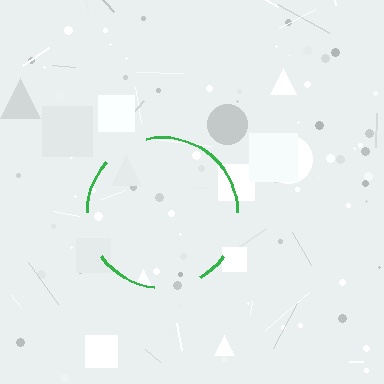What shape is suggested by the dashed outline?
The dashed outline suggests a circle.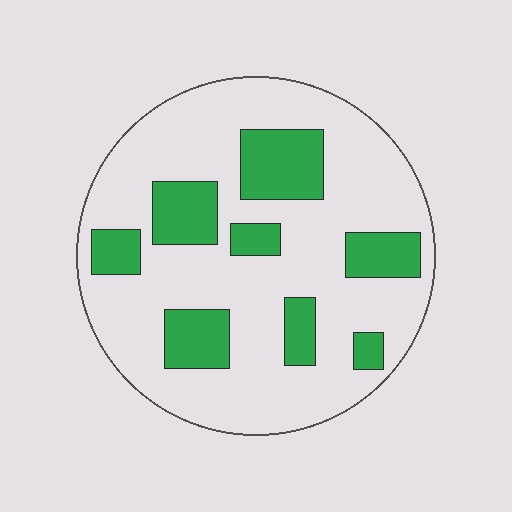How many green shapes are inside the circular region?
8.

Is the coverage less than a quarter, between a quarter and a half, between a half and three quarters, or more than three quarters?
Less than a quarter.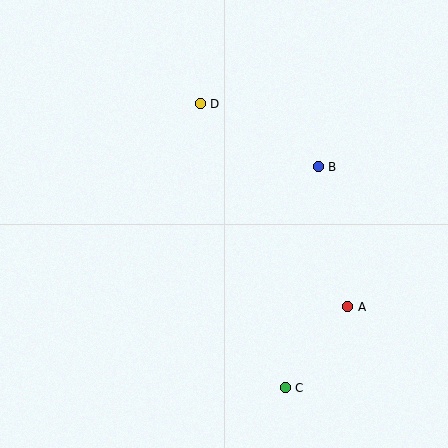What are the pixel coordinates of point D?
Point D is at (200, 104).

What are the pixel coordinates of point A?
Point A is at (348, 307).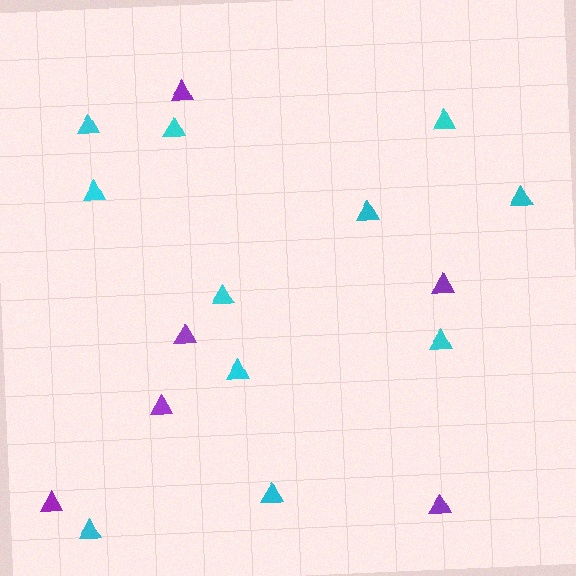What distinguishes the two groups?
There are 2 groups: one group of purple triangles (6) and one group of cyan triangles (11).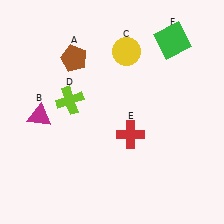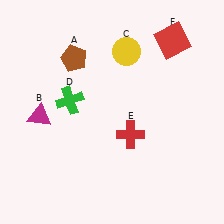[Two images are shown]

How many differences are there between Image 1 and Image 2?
There are 2 differences between the two images.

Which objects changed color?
D changed from lime to green. F changed from green to red.